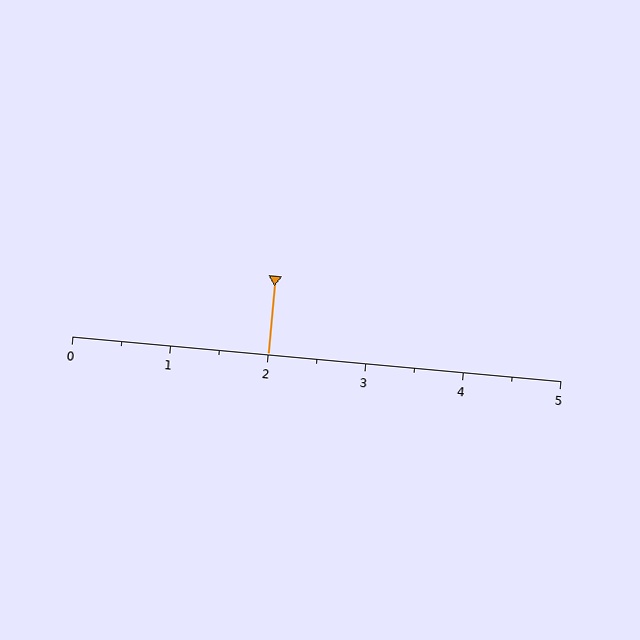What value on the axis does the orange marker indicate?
The marker indicates approximately 2.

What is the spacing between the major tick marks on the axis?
The major ticks are spaced 1 apart.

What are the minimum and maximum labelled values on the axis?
The axis runs from 0 to 5.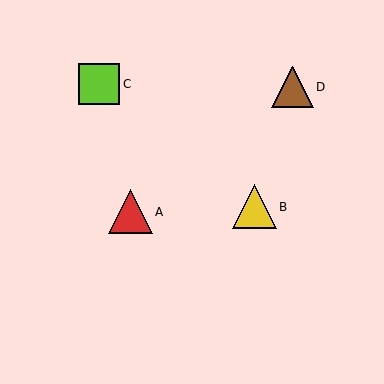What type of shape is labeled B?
Shape B is a yellow triangle.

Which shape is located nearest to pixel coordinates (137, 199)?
The red triangle (labeled A) at (130, 212) is nearest to that location.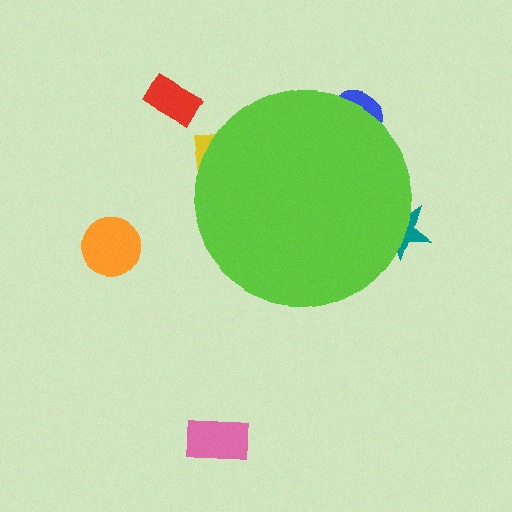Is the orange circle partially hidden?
No, the orange circle is fully visible.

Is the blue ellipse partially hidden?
Yes, the blue ellipse is partially hidden behind the lime circle.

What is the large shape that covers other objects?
A lime circle.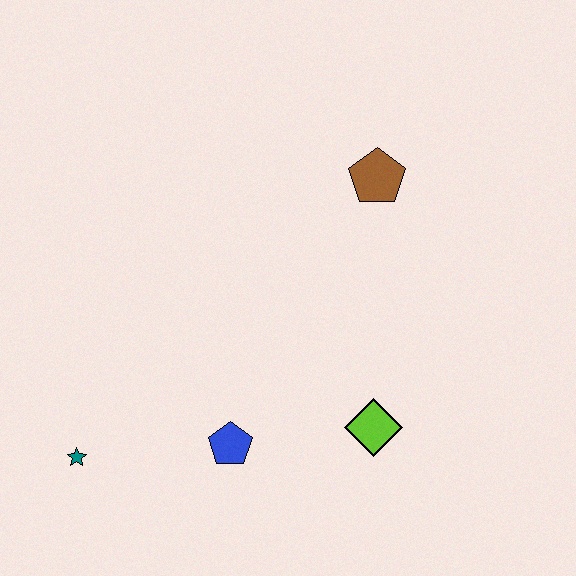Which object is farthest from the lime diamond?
The teal star is farthest from the lime diamond.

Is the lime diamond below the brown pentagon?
Yes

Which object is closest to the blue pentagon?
The lime diamond is closest to the blue pentagon.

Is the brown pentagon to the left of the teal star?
No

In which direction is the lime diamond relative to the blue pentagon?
The lime diamond is to the right of the blue pentagon.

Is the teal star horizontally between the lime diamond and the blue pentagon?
No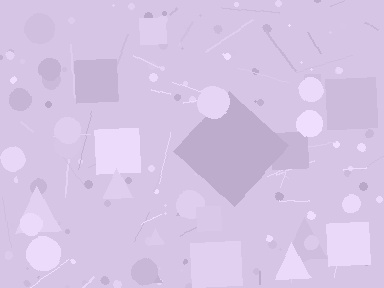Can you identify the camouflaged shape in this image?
The camouflaged shape is a diamond.